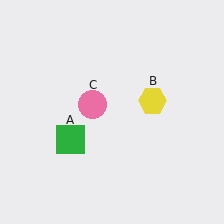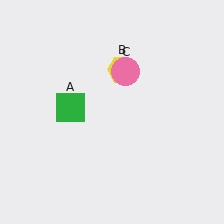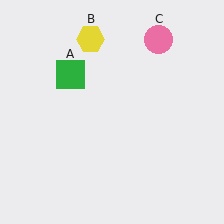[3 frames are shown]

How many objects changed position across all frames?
3 objects changed position: green square (object A), yellow hexagon (object B), pink circle (object C).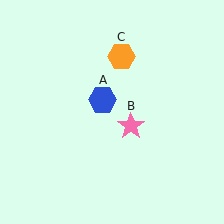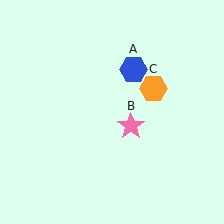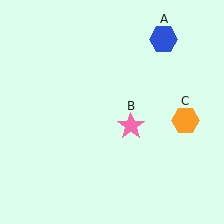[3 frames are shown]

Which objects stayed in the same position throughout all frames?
Pink star (object B) remained stationary.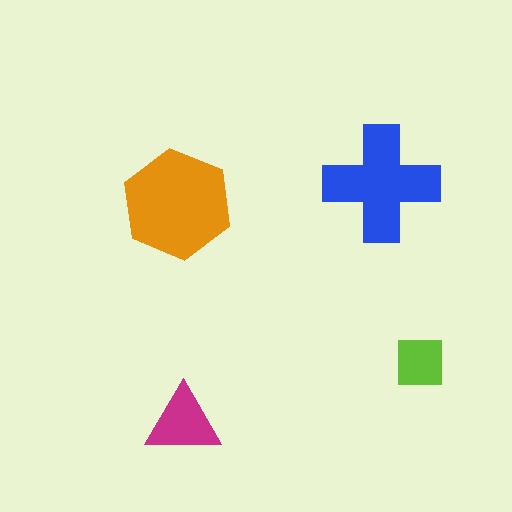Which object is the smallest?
The lime square.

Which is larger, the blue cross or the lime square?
The blue cross.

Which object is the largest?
The orange hexagon.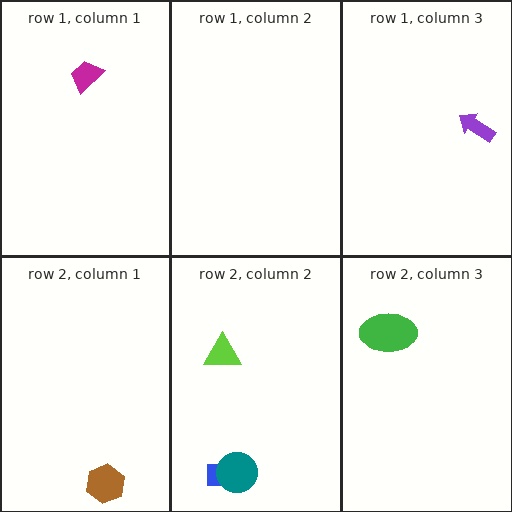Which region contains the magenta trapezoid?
The row 1, column 1 region.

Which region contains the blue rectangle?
The row 2, column 2 region.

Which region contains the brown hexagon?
The row 2, column 1 region.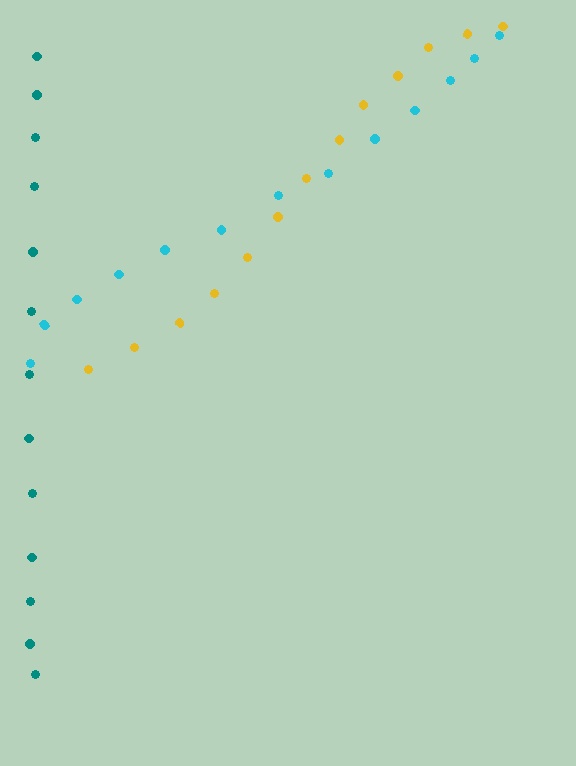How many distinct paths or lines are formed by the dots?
There are 3 distinct paths.